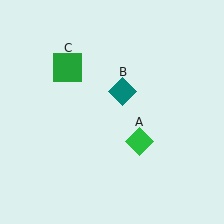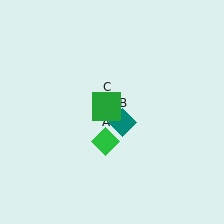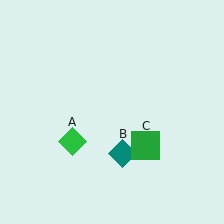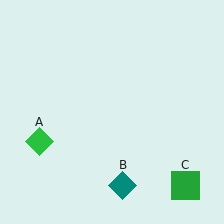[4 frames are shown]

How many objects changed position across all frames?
3 objects changed position: green diamond (object A), teal diamond (object B), green square (object C).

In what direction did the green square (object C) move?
The green square (object C) moved down and to the right.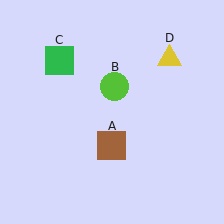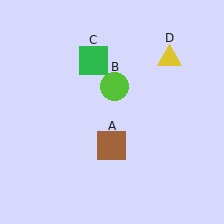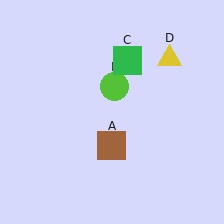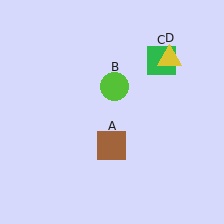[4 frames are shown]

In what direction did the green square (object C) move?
The green square (object C) moved right.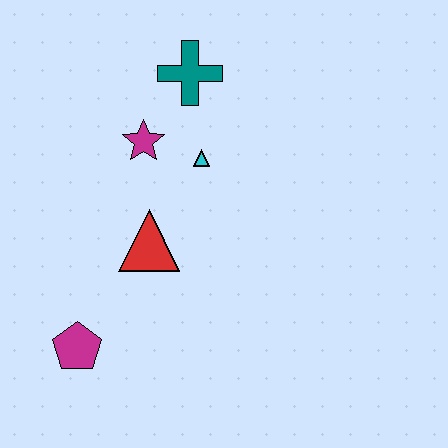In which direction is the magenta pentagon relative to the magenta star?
The magenta pentagon is below the magenta star.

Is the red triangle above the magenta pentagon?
Yes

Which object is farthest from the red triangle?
The teal cross is farthest from the red triangle.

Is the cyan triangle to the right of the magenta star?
Yes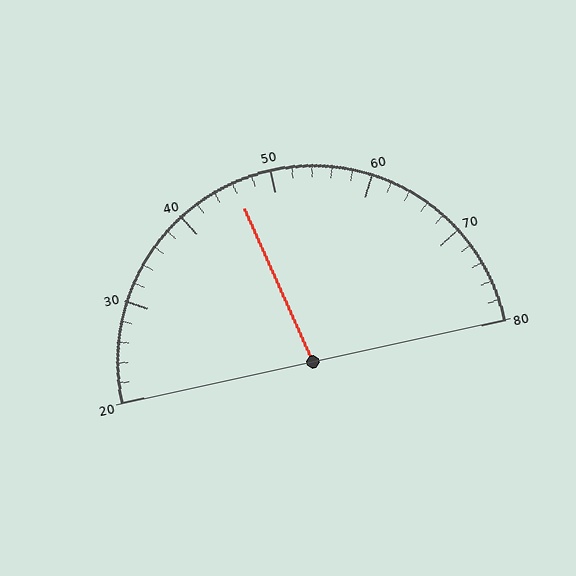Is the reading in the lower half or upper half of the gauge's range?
The reading is in the lower half of the range (20 to 80).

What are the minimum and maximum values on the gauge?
The gauge ranges from 20 to 80.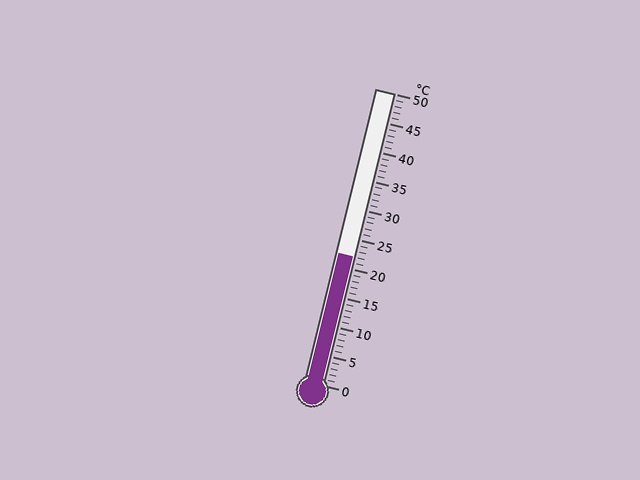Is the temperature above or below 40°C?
The temperature is below 40°C.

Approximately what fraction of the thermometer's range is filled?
The thermometer is filled to approximately 45% of its range.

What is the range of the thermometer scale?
The thermometer scale ranges from 0°C to 50°C.